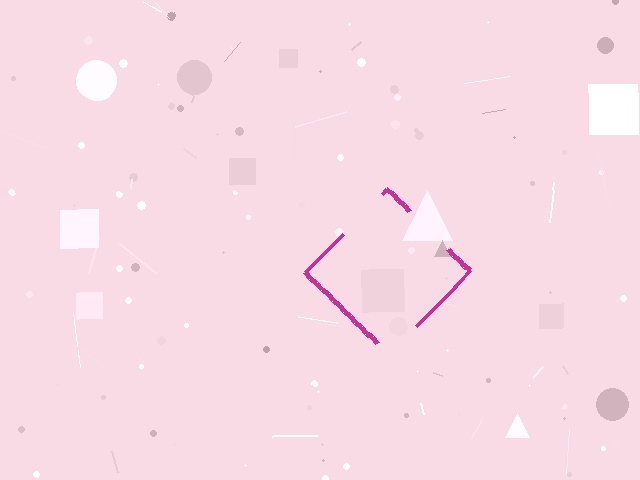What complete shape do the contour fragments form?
The contour fragments form a diamond.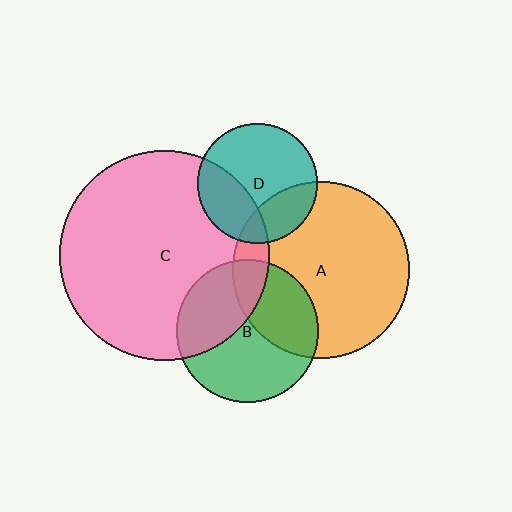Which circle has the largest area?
Circle C (pink).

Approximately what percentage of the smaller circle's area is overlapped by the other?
Approximately 35%.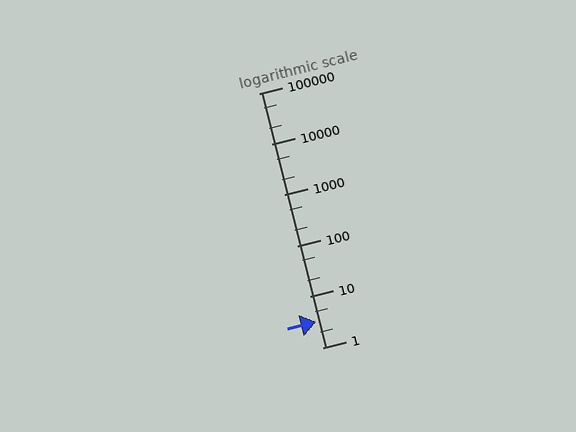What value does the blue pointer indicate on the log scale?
The pointer indicates approximately 3.2.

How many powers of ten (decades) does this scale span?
The scale spans 5 decades, from 1 to 100000.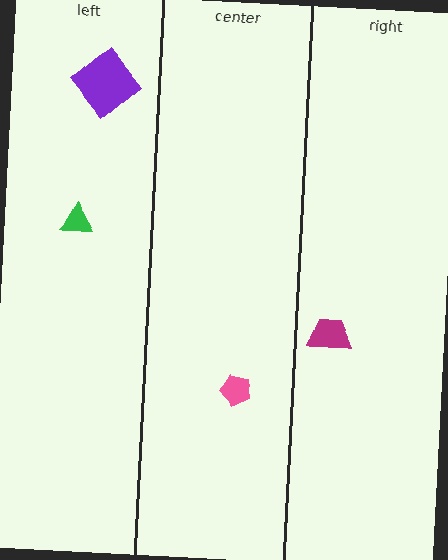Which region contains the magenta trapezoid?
The right region.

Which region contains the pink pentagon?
The center region.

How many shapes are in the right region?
1.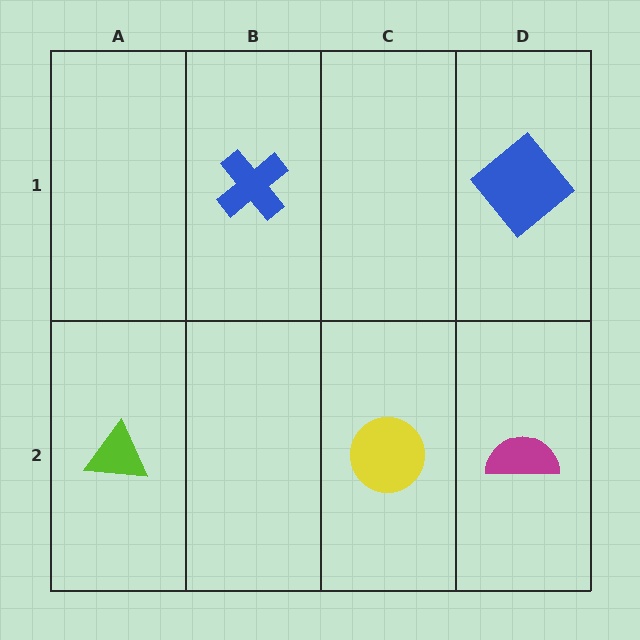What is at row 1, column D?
A blue diamond.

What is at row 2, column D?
A magenta semicircle.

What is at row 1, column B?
A blue cross.